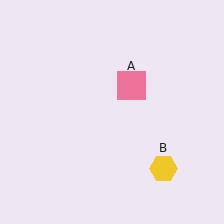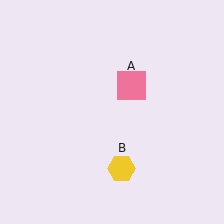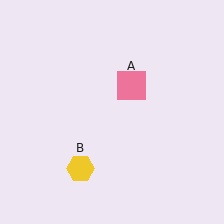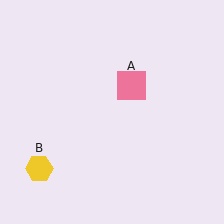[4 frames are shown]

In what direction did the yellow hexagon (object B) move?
The yellow hexagon (object B) moved left.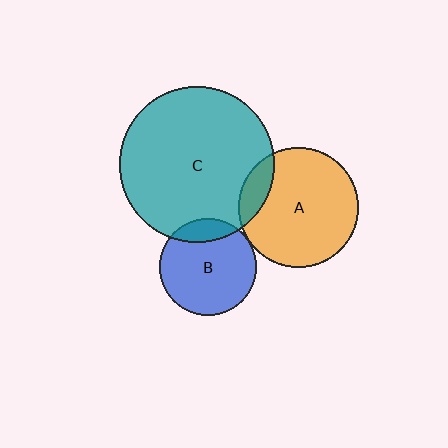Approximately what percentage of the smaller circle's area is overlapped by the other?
Approximately 15%.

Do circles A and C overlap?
Yes.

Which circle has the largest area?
Circle C (teal).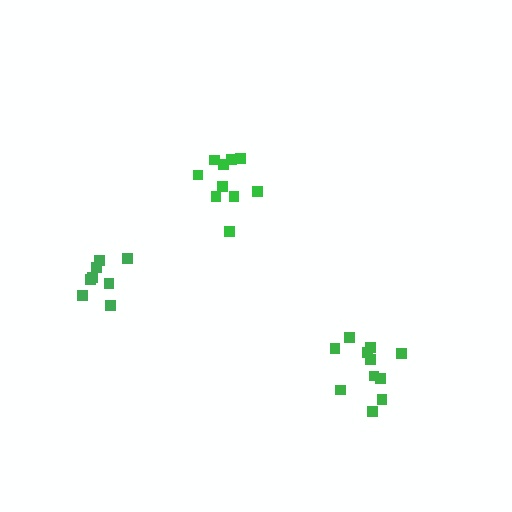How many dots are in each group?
Group 1: 11 dots, Group 2: 10 dots, Group 3: 8 dots (29 total).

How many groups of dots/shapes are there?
There are 3 groups.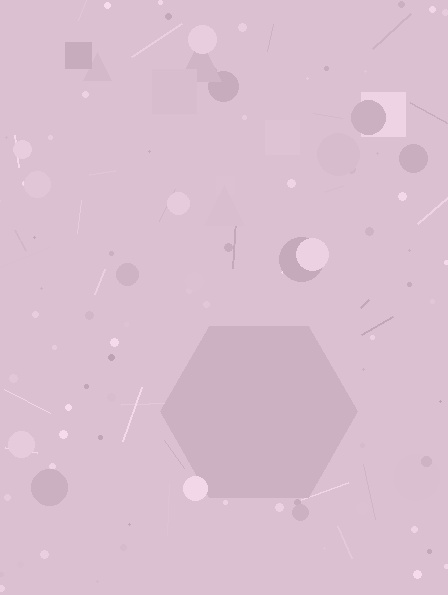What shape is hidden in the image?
A hexagon is hidden in the image.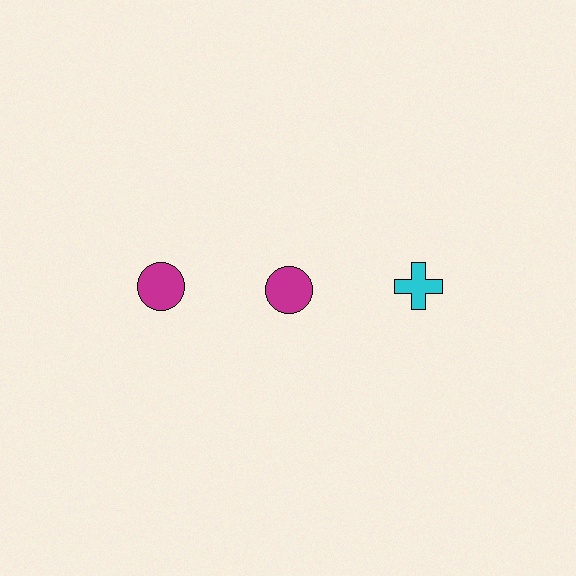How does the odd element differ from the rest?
It differs in both color (cyan instead of magenta) and shape (cross instead of circle).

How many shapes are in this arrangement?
There are 3 shapes arranged in a grid pattern.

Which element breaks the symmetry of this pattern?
The cyan cross in the top row, center column breaks the symmetry. All other shapes are magenta circles.